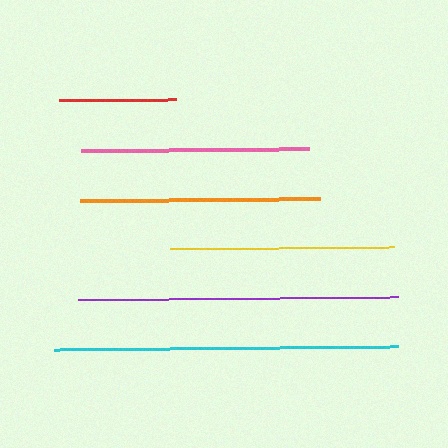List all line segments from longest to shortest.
From longest to shortest: cyan, purple, orange, pink, yellow, red.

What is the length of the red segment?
The red segment is approximately 117 pixels long.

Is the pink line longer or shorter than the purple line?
The purple line is longer than the pink line.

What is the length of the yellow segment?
The yellow segment is approximately 223 pixels long.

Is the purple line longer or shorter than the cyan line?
The cyan line is longer than the purple line.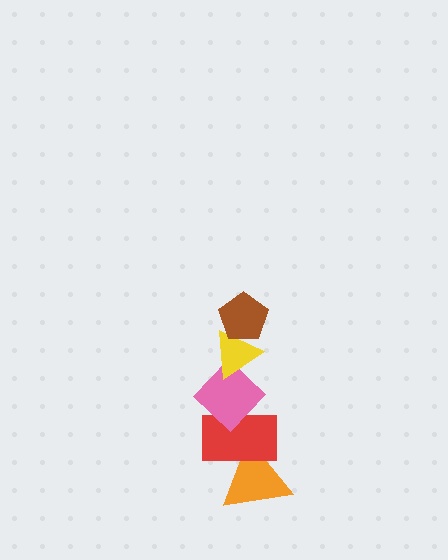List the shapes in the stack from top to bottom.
From top to bottom: the brown pentagon, the yellow triangle, the pink diamond, the red rectangle, the orange triangle.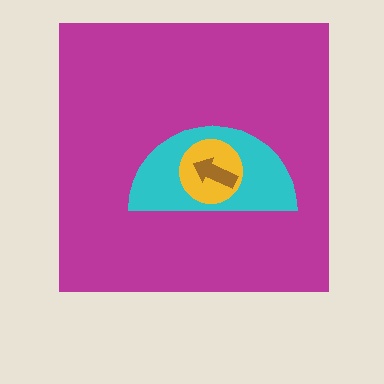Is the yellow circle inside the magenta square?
Yes.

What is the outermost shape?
The magenta square.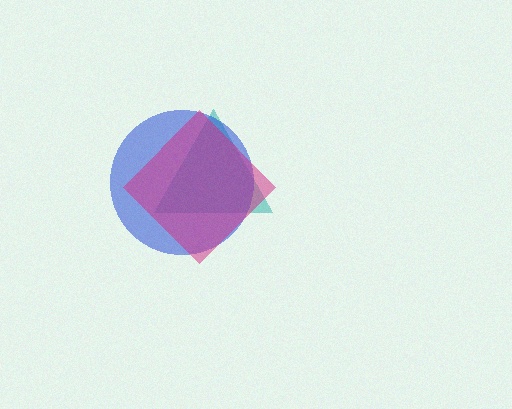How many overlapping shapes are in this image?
There are 3 overlapping shapes in the image.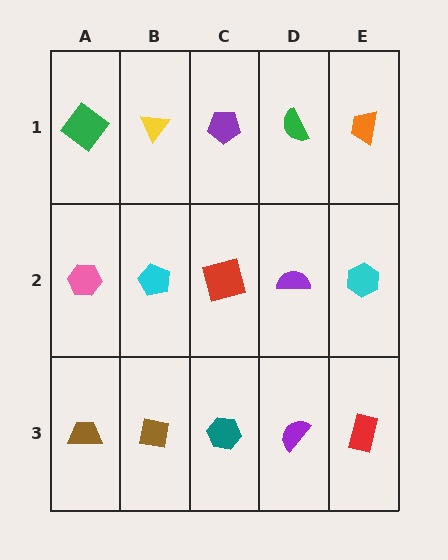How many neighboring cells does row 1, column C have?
3.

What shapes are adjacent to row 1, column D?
A purple semicircle (row 2, column D), a purple pentagon (row 1, column C), an orange trapezoid (row 1, column E).